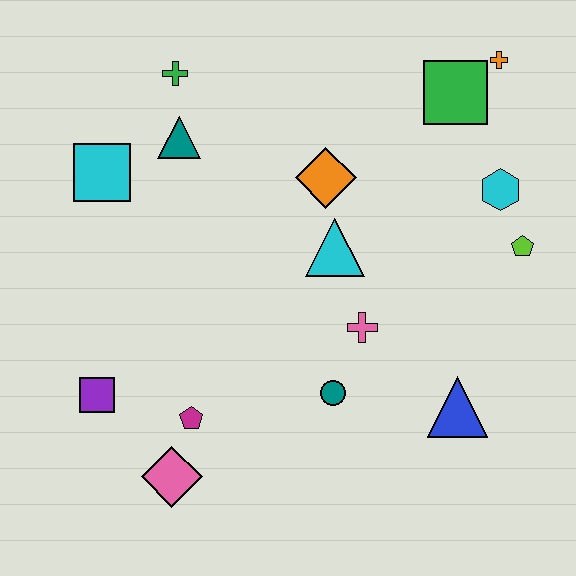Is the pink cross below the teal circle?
No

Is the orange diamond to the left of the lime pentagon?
Yes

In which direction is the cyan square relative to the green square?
The cyan square is to the left of the green square.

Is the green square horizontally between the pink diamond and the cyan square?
No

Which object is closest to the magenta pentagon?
The pink diamond is closest to the magenta pentagon.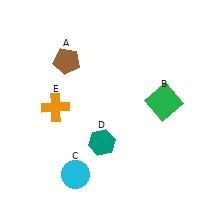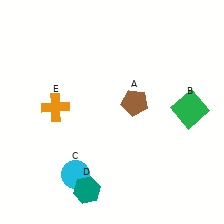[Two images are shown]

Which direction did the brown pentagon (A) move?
The brown pentagon (A) moved right.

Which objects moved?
The objects that moved are: the brown pentagon (A), the green square (B), the teal hexagon (D).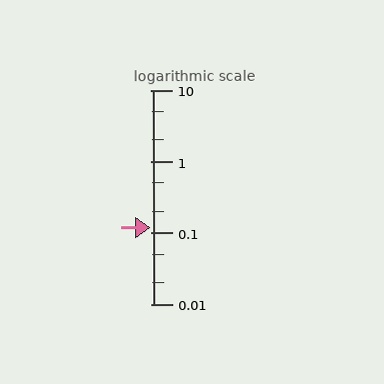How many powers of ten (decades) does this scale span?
The scale spans 3 decades, from 0.01 to 10.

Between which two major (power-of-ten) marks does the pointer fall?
The pointer is between 0.1 and 1.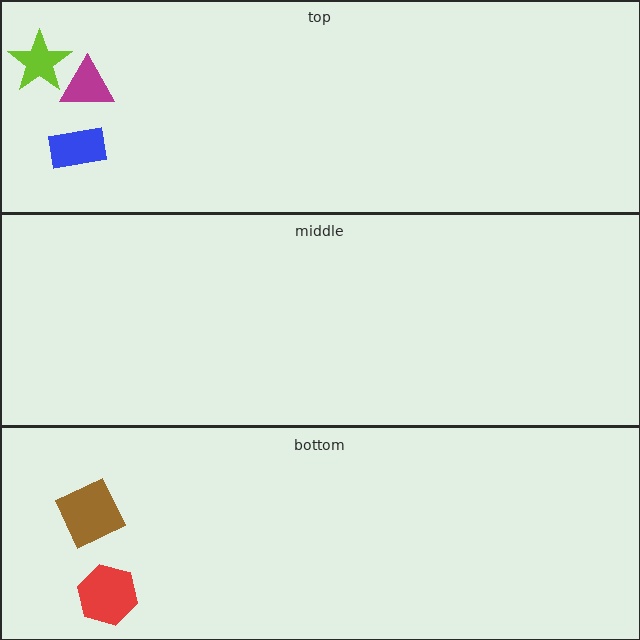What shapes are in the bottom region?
The brown diamond, the red hexagon.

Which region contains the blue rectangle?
The top region.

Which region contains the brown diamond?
The bottom region.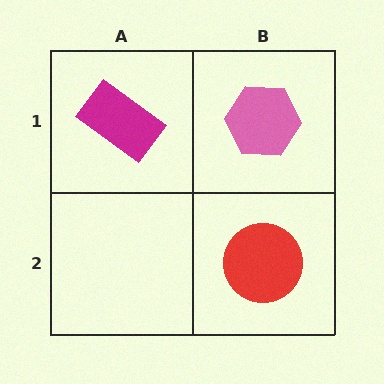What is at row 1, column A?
A magenta rectangle.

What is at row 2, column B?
A red circle.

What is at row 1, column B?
A pink hexagon.